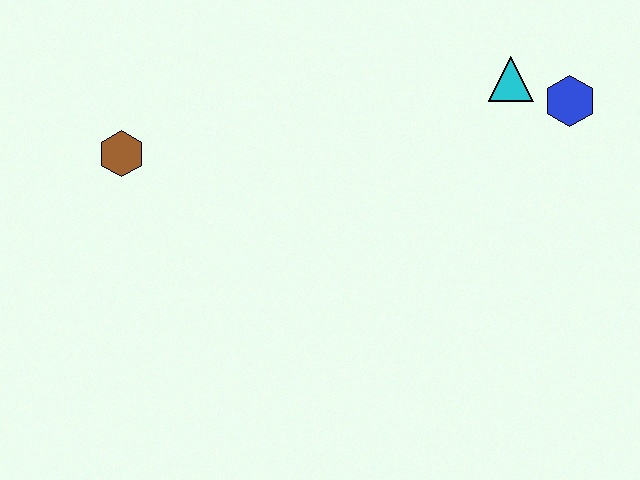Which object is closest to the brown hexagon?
The cyan triangle is closest to the brown hexagon.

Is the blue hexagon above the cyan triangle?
No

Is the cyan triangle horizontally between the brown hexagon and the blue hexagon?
Yes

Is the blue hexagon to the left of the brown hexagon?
No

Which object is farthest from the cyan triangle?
The brown hexagon is farthest from the cyan triangle.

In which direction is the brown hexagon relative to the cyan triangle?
The brown hexagon is to the left of the cyan triangle.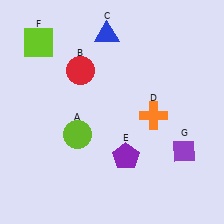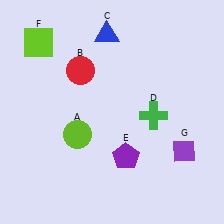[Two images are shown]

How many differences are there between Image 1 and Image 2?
There is 1 difference between the two images.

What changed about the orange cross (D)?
In Image 1, D is orange. In Image 2, it changed to green.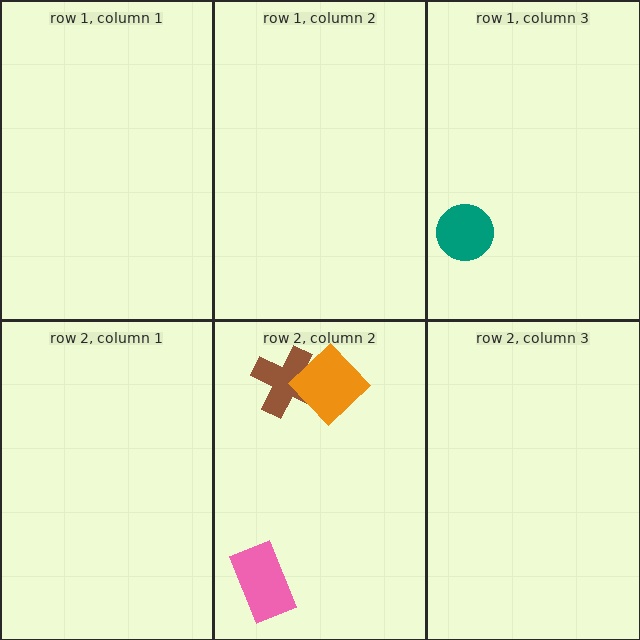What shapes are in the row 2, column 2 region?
The brown cross, the pink rectangle, the orange diamond.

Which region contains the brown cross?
The row 2, column 2 region.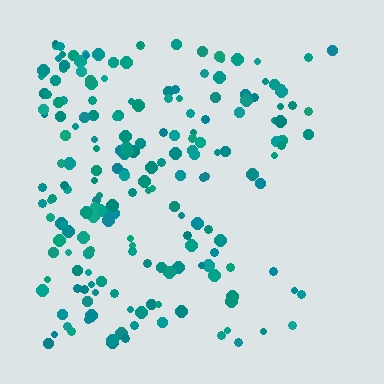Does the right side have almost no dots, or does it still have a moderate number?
Still a moderate number, just noticeably fewer than the left.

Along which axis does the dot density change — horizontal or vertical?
Horizontal.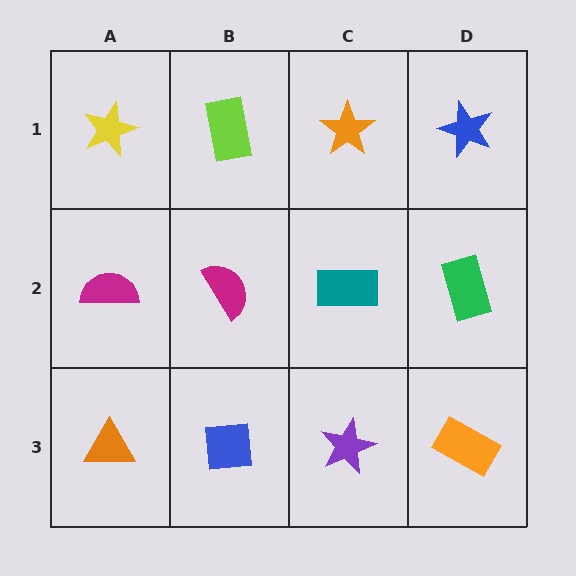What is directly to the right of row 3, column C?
An orange rectangle.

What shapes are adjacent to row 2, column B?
A lime rectangle (row 1, column B), a blue square (row 3, column B), a magenta semicircle (row 2, column A), a teal rectangle (row 2, column C).